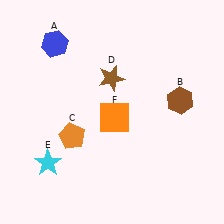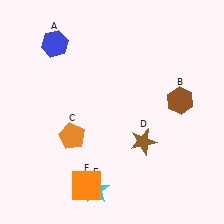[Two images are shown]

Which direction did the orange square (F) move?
The orange square (F) moved down.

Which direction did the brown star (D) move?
The brown star (D) moved down.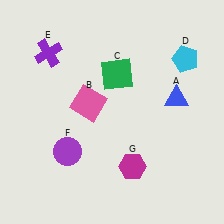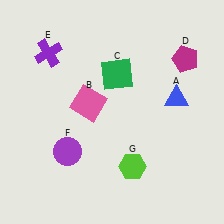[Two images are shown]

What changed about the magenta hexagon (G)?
In Image 1, G is magenta. In Image 2, it changed to lime.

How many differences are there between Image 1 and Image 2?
There are 2 differences between the two images.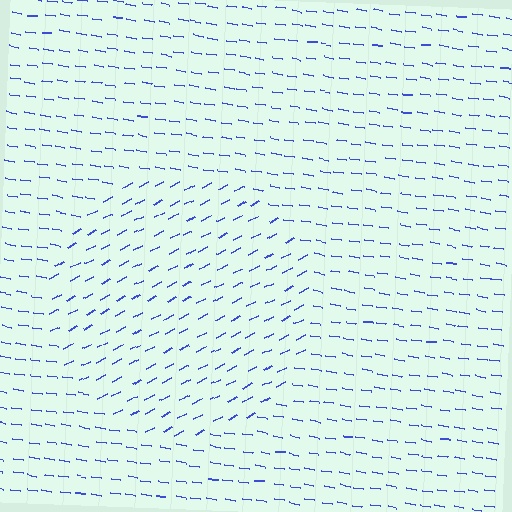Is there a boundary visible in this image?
Yes, there is a texture boundary formed by a change in line orientation.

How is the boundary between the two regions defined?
The boundary is defined purely by a change in line orientation (approximately 36 degrees difference). All lines are the same color and thickness.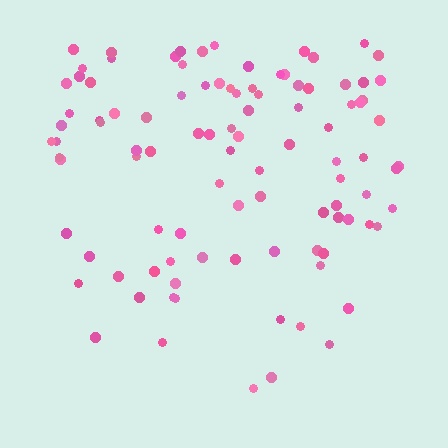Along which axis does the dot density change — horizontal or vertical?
Vertical.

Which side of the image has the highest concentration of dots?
The top.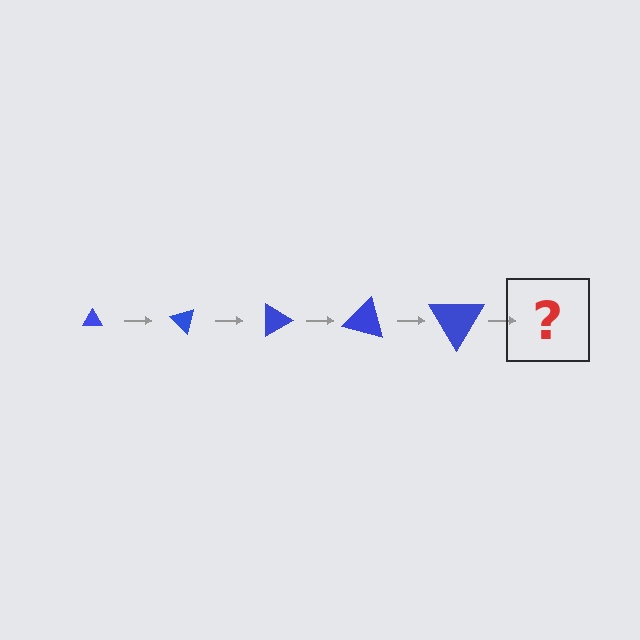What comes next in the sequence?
The next element should be a triangle, larger than the previous one and rotated 225 degrees from the start.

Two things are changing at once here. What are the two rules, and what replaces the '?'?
The two rules are that the triangle grows larger each step and it rotates 45 degrees each step. The '?' should be a triangle, larger than the previous one and rotated 225 degrees from the start.